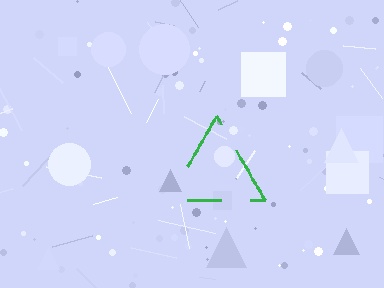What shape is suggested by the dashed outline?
The dashed outline suggests a triangle.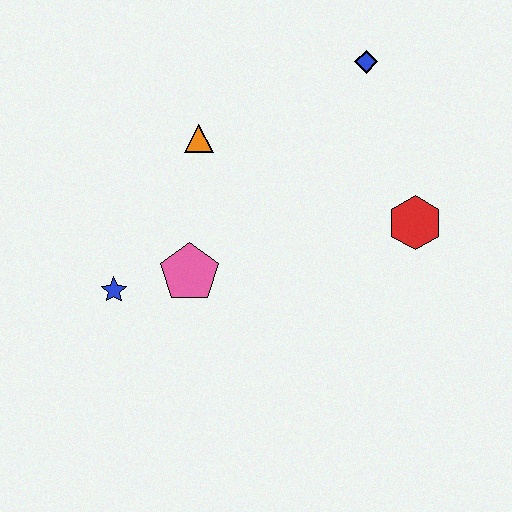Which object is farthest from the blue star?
The blue diamond is farthest from the blue star.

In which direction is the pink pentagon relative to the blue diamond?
The pink pentagon is below the blue diamond.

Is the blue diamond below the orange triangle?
No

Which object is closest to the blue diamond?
The red hexagon is closest to the blue diamond.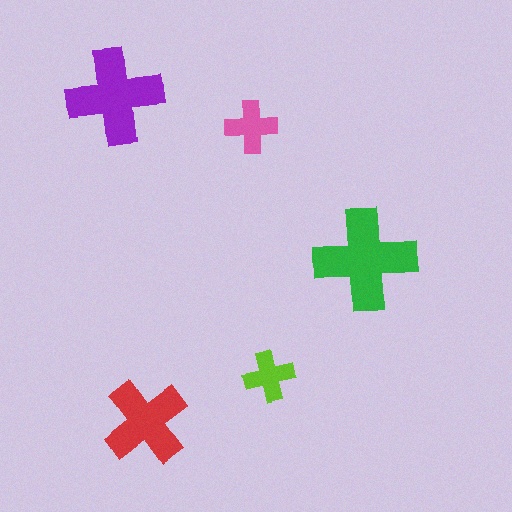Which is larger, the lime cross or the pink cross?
The pink one.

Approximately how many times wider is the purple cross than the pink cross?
About 2 times wider.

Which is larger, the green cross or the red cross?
The green one.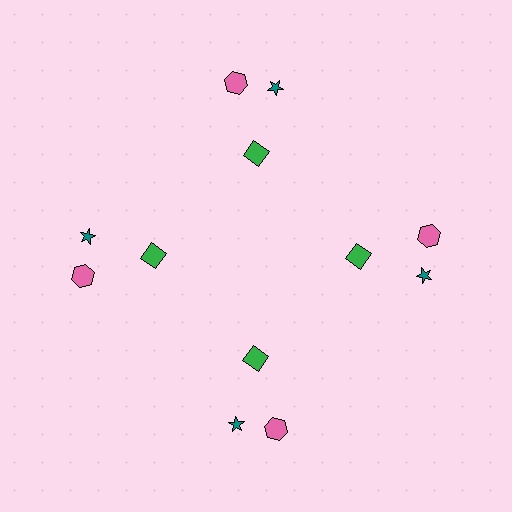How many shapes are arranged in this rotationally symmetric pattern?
There are 12 shapes, arranged in 4 groups of 3.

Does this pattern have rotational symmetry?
Yes, this pattern has 4-fold rotational symmetry. It looks the same after rotating 90 degrees around the center.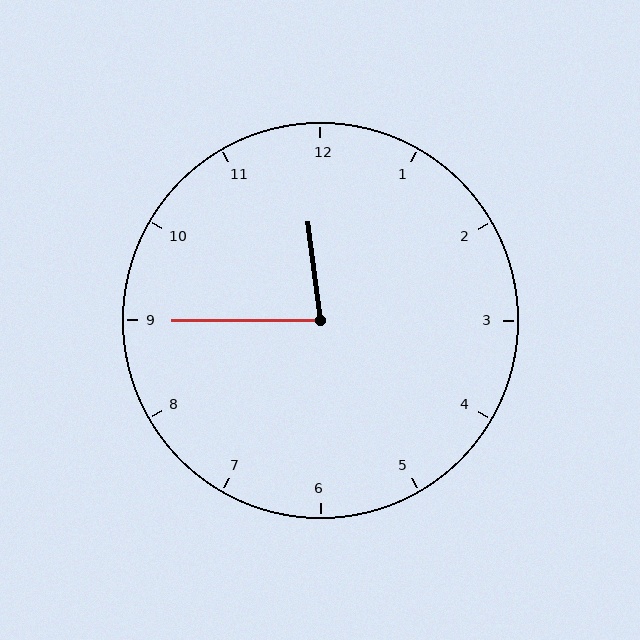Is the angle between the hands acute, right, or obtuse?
It is acute.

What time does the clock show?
11:45.